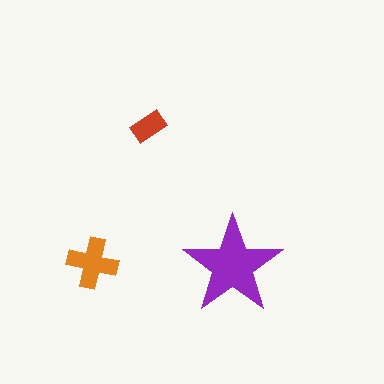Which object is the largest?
The purple star.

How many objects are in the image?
There are 3 objects in the image.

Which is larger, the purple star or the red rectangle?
The purple star.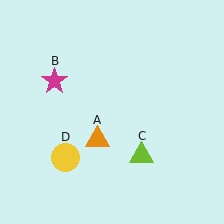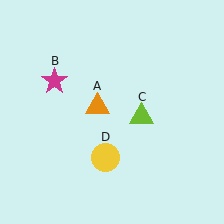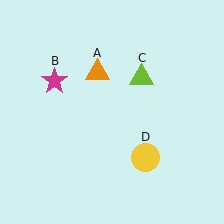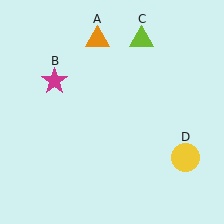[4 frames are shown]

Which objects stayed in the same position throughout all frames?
Magenta star (object B) remained stationary.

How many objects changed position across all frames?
3 objects changed position: orange triangle (object A), lime triangle (object C), yellow circle (object D).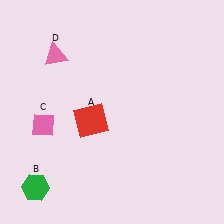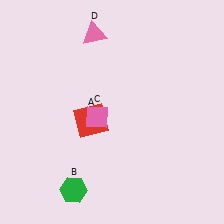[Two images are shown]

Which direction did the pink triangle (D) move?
The pink triangle (D) moved right.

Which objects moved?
The objects that moved are: the green hexagon (B), the pink diamond (C), the pink triangle (D).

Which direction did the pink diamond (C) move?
The pink diamond (C) moved right.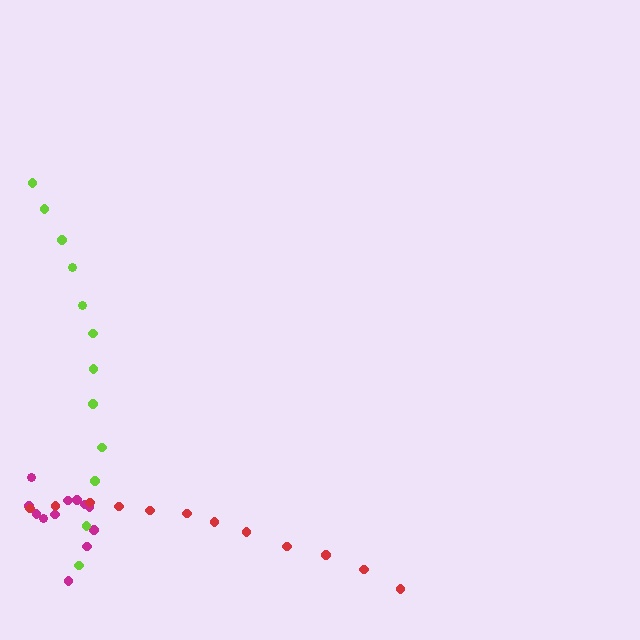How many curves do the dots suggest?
There are 3 distinct paths.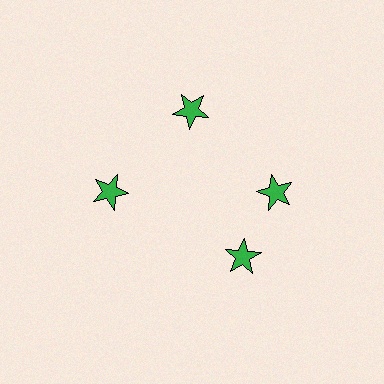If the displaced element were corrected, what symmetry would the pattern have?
It would have 4-fold rotational symmetry — the pattern would map onto itself every 90 degrees.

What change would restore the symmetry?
The symmetry would be restored by rotating it back into even spacing with its neighbors so that all 4 stars sit at equal angles and equal distance from the center.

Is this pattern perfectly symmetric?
No. The 4 green stars are arranged in a ring, but one element near the 6 o'clock position is rotated out of alignment along the ring, breaking the 4-fold rotational symmetry.